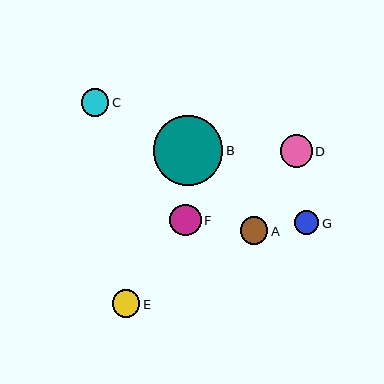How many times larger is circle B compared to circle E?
Circle B is approximately 2.5 times the size of circle E.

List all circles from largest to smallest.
From largest to smallest: B, D, F, C, E, A, G.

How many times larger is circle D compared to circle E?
Circle D is approximately 1.2 times the size of circle E.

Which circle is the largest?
Circle B is the largest with a size of approximately 69 pixels.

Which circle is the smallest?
Circle G is the smallest with a size of approximately 24 pixels.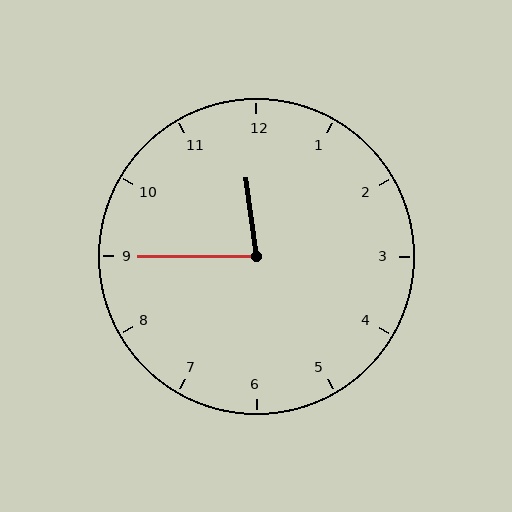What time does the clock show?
11:45.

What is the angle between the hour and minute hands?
Approximately 82 degrees.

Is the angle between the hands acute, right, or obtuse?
It is acute.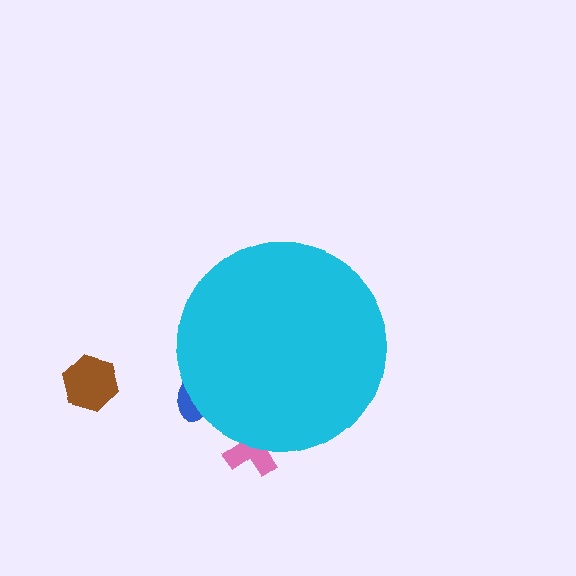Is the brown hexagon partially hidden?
No, the brown hexagon is fully visible.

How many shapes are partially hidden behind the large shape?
2 shapes are partially hidden.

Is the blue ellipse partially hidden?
Yes, the blue ellipse is partially hidden behind the cyan circle.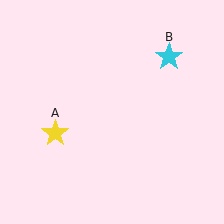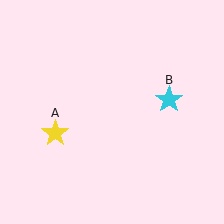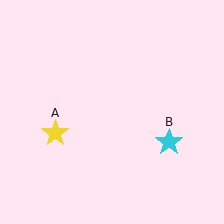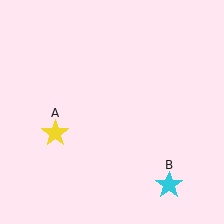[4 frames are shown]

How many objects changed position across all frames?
1 object changed position: cyan star (object B).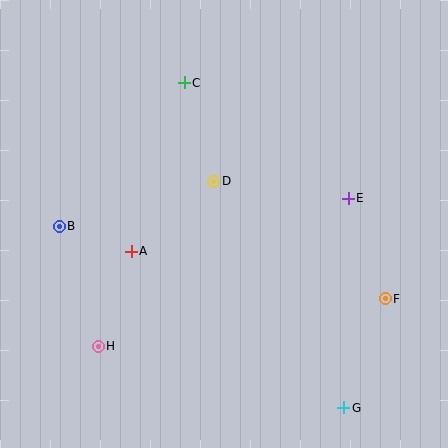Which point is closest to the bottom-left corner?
Point H is closest to the bottom-left corner.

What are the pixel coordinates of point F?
Point F is at (385, 299).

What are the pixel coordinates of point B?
Point B is at (59, 226).